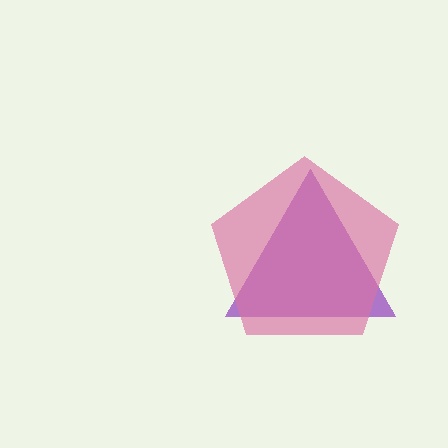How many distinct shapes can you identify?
There are 2 distinct shapes: a purple triangle, a pink pentagon.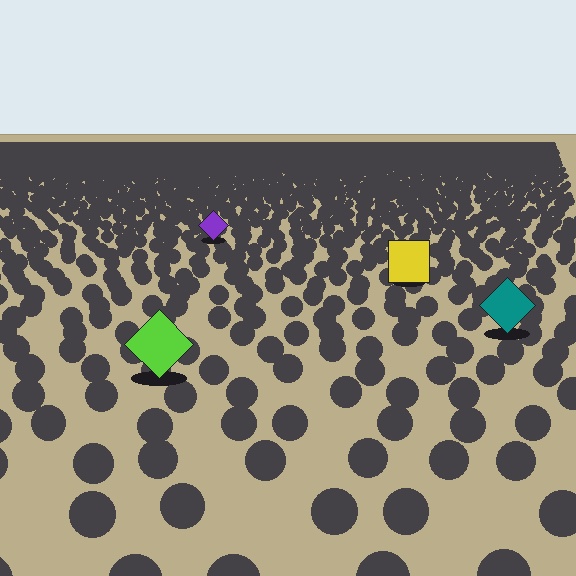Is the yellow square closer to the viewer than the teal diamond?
No. The teal diamond is closer — you can tell from the texture gradient: the ground texture is coarser near it.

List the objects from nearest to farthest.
From nearest to farthest: the lime diamond, the teal diamond, the yellow square, the purple diamond.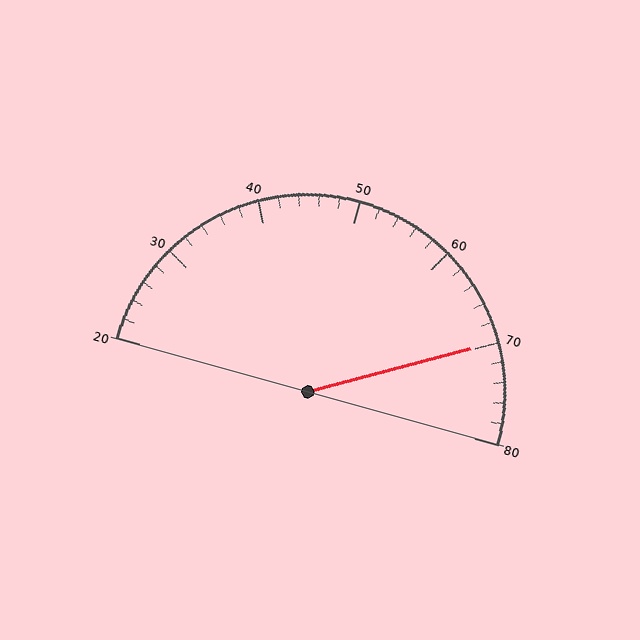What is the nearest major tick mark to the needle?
The nearest major tick mark is 70.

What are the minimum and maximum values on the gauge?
The gauge ranges from 20 to 80.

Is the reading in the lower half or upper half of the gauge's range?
The reading is in the upper half of the range (20 to 80).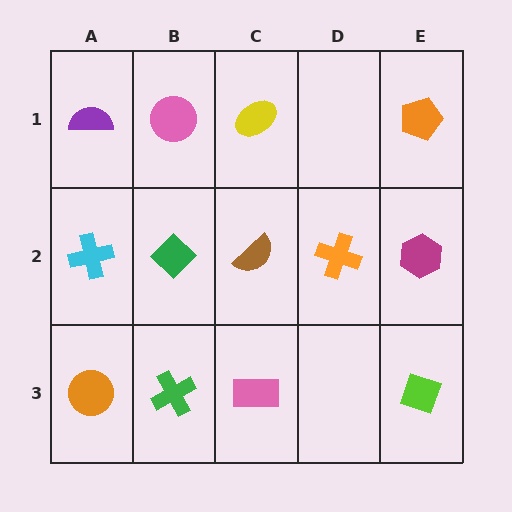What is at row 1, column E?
An orange pentagon.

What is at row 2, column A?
A cyan cross.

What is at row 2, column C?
A brown semicircle.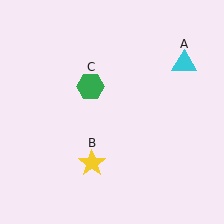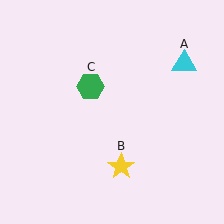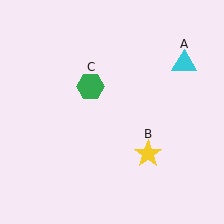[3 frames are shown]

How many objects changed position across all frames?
1 object changed position: yellow star (object B).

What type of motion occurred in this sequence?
The yellow star (object B) rotated counterclockwise around the center of the scene.